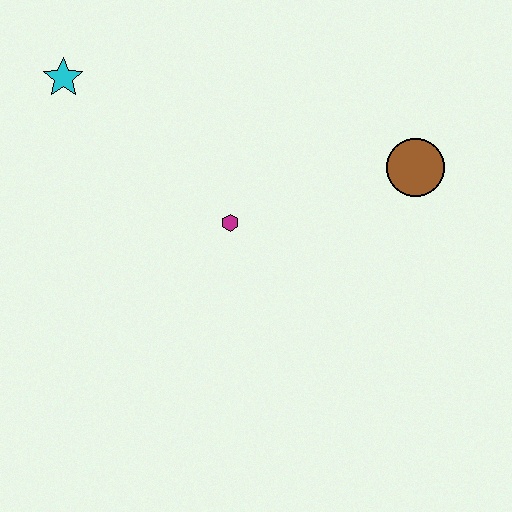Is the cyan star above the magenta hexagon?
Yes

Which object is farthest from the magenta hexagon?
The cyan star is farthest from the magenta hexagon.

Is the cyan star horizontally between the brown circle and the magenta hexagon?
No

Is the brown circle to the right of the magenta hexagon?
Yes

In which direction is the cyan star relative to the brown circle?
The cyan star is to the left of the brown circle.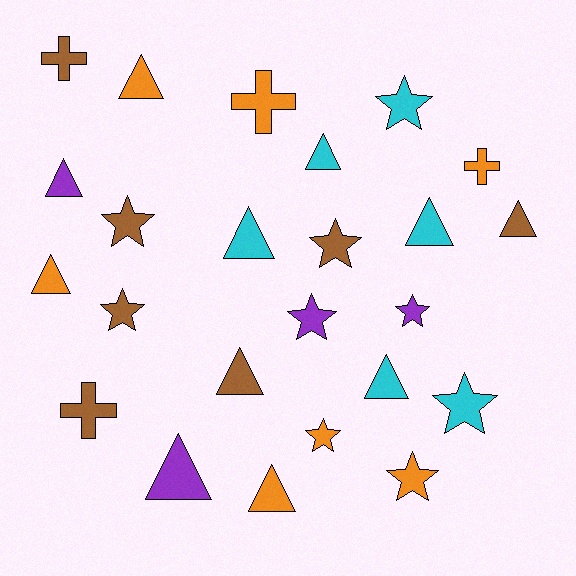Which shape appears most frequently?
Triangle, with 11 objects.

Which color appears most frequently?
Orange, with 7 objects.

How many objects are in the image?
There are 24 objects.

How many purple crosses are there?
There are no purple crosses.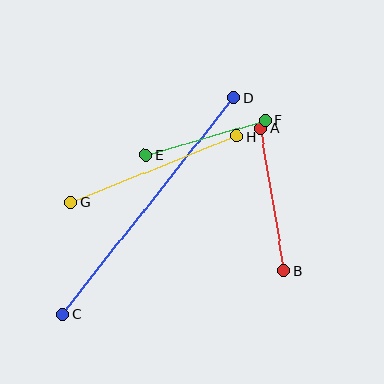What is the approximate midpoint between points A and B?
The midpoint is at approximately (272, 199) pixels.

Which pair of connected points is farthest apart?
Points C and D are farthest apart.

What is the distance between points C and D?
The distance is approximately 276 pixels.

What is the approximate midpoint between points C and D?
The midpoint is at approximately (148, 206) pixels.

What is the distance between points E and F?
The distance is approximately 124 pixels.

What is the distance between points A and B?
The distance is approximately 145 pixels.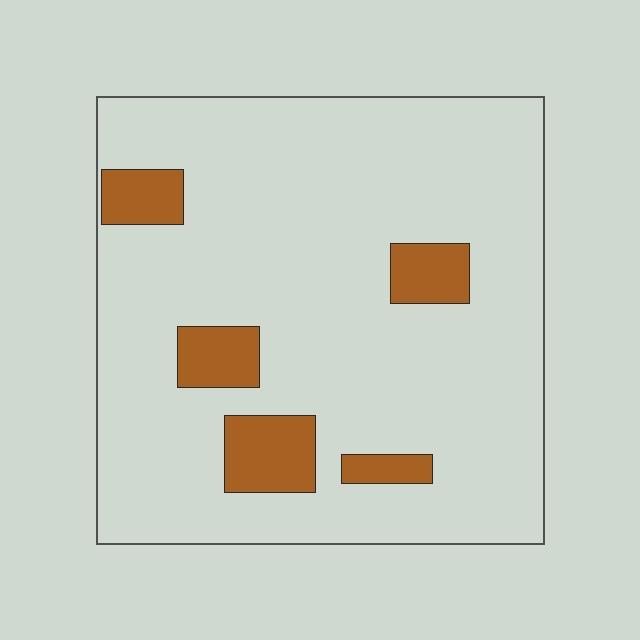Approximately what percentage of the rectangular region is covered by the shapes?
Approximately 10%.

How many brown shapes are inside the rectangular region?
5.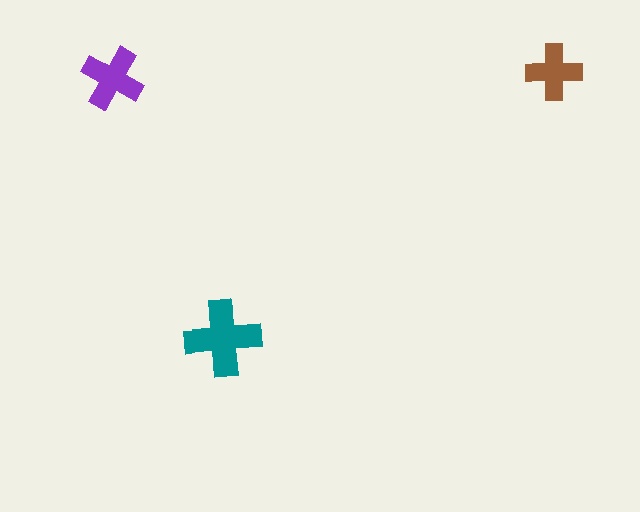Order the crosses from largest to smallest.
the teal one, the purple one, the brown one.